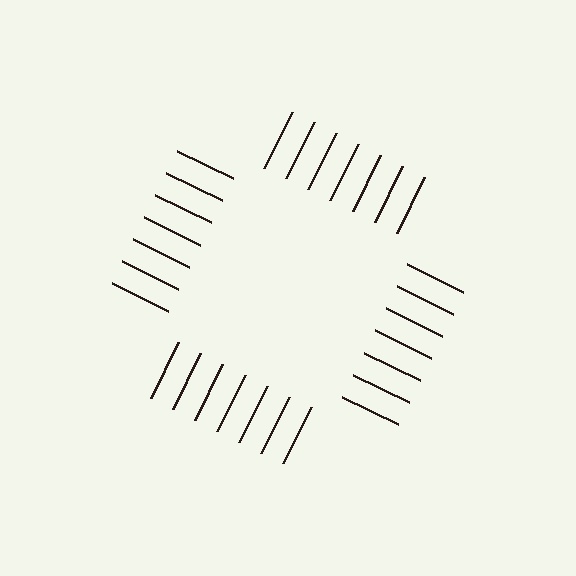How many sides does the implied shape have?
4 sides — the line-ends trace a square.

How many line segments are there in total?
28 — 7 along each of the 4 edges.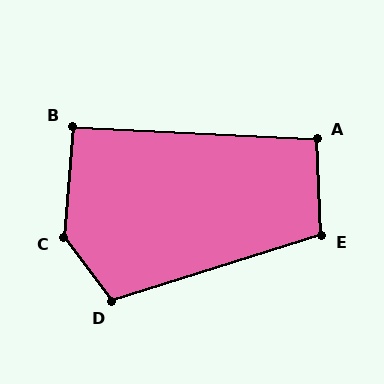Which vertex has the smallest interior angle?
B, at approximately 92 degrees.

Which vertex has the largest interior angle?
C, at approximately 139 degrees.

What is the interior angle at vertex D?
Approximately 109 degrees (obtuse).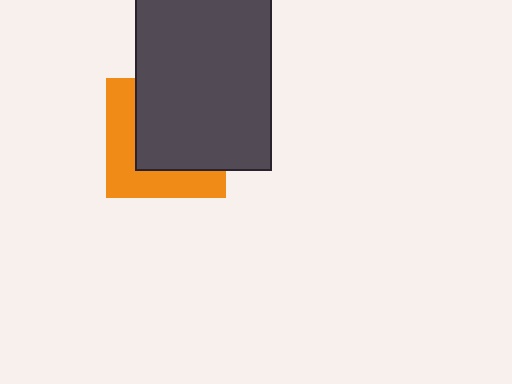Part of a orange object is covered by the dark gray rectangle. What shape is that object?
It is a square.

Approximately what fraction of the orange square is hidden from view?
Roughly 59% of the orange square is hidden behind the dark gray rectangle.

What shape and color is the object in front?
The object in front is a dark gray rectangle.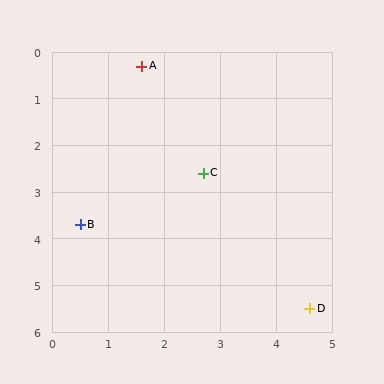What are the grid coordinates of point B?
Point B is at approximately (0.5, 3.7).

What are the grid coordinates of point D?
Point D is at approximately (4.6, 5.5).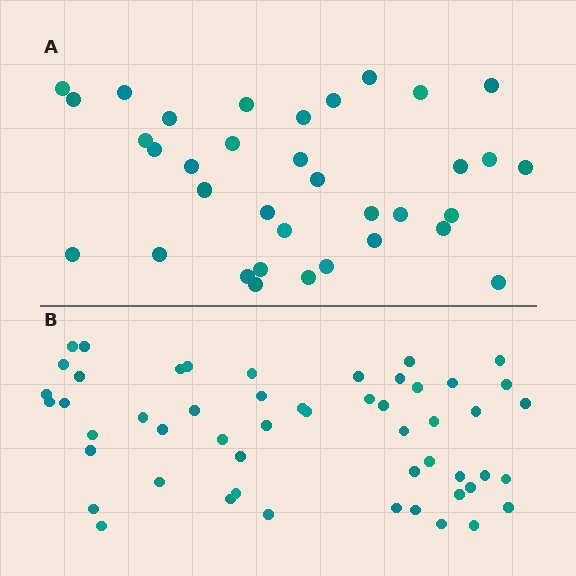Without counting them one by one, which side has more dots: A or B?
Region B (the bottom region) has more dots.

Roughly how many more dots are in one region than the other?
Region B has approximately 15 more dots than region A.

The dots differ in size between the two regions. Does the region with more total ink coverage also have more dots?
No. Region A has more total ink coverage because its dots are larger, but region B actually contains more individual dots. Total area can be misleading — the number of items is what matters here.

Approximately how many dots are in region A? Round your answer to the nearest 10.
About 40 dots. (The exact count is 35, which rounds to 40.)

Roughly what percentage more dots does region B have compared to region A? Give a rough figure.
About 50% more.